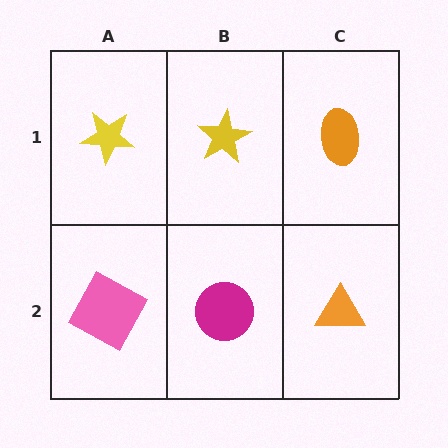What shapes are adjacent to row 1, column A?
A pink square (row 2, column A), a yellow star (row 1, column B).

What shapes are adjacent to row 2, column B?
A yellow star (row 1, column B), a pink square (row 2, column A), an orange triangle (row 2, column C).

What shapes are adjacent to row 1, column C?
An orange triangle (row 2, column C), a yellow star (row 1, column B).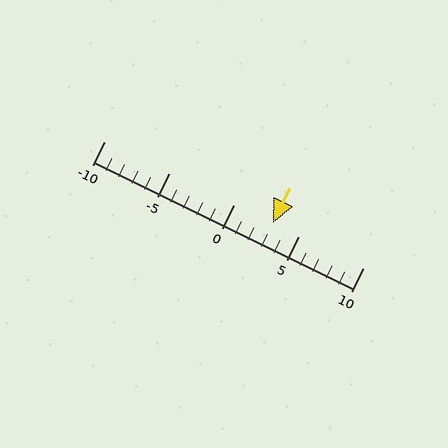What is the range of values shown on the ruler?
The ruler shows values from -10 to 10.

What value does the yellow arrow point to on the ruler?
The yellow arrow points to approximately 3.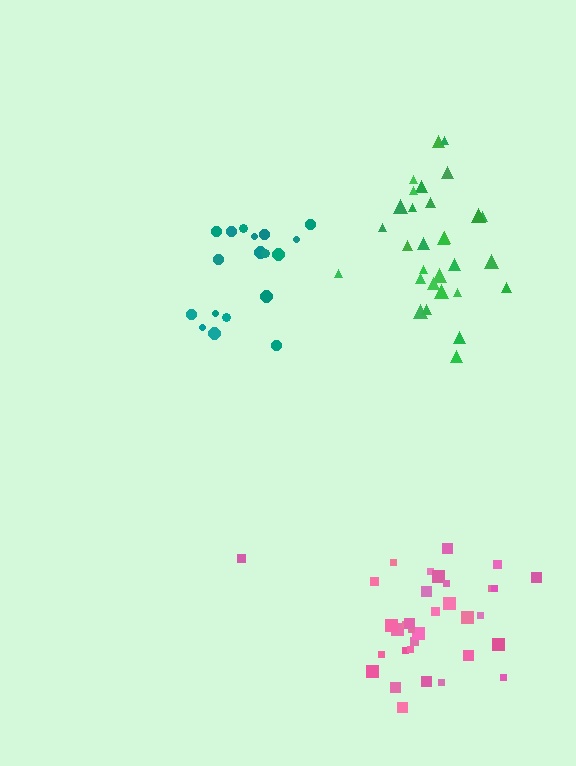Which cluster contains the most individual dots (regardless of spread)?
Pink (34).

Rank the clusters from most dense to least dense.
pink, teal, green.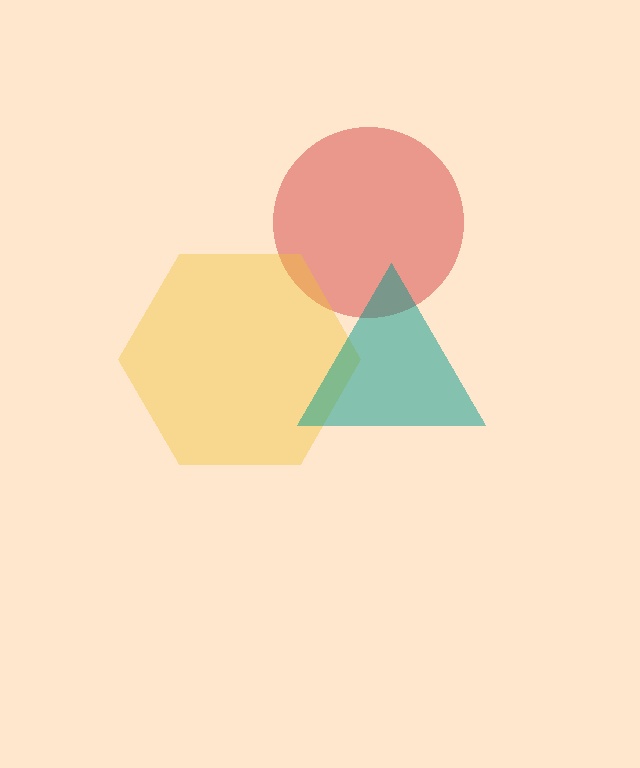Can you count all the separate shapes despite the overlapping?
Yes, there are 3 separate shapes.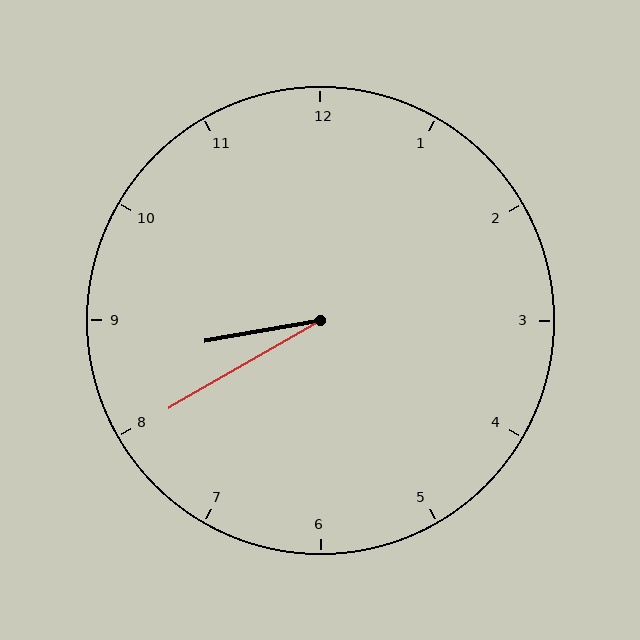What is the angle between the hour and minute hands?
Approximately 20 degrees.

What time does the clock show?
8:40.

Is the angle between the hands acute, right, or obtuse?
It is acute.